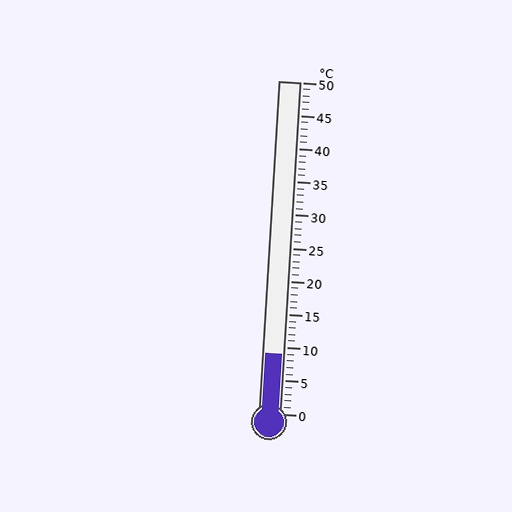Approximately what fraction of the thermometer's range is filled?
The thermometer is filled to approximately 20% of its range.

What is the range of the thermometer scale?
The thermometer scale ranges from 0°C to 50°C.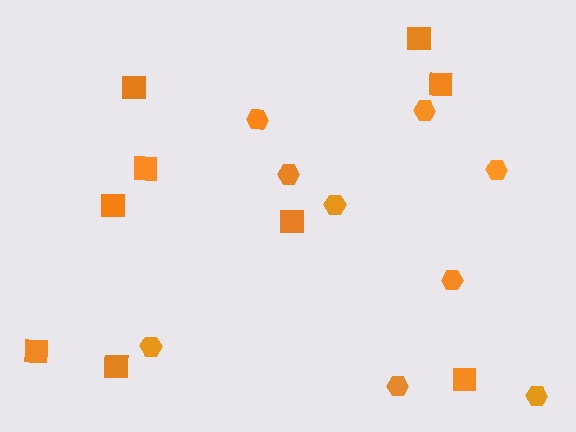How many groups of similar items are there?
There are 2 groups: one group of hexagons (9) and one group of squares (9).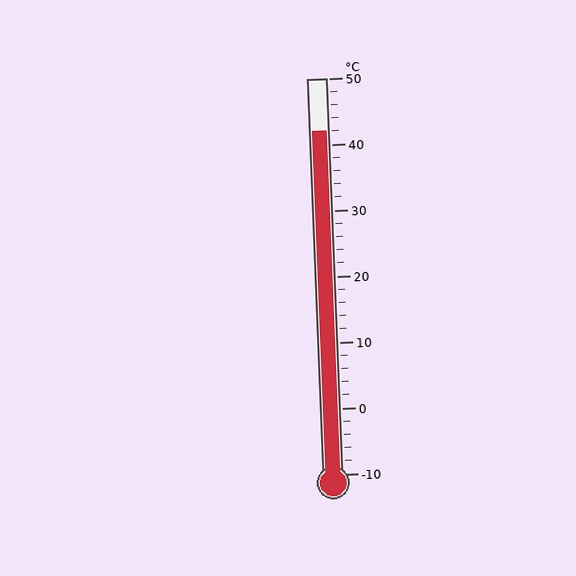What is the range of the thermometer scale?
The thermometer scale ranges from -10°C to 50°C.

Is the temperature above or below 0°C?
The temperature is above 0°C.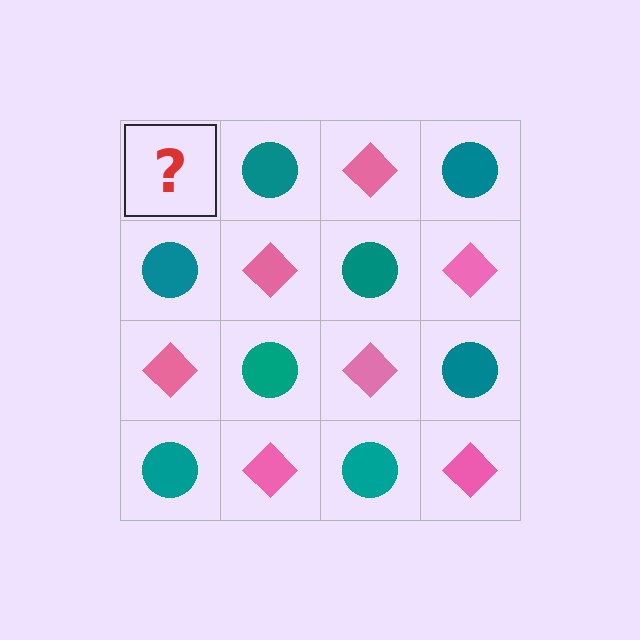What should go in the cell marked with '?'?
The missing cell should contain a pink diamond.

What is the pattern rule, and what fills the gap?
The rule is that it alternates pink diamond and teal circle in a checkerboard pattern. The gap should be filled with a pink diamond.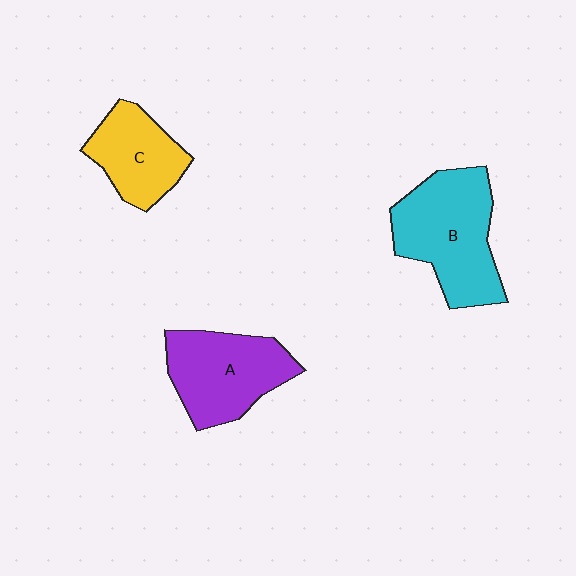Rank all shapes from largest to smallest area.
From largest to smallest: B (cyan), A (purple), C (yellow).